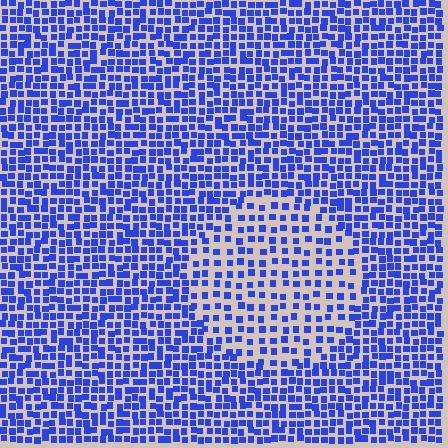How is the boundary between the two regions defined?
The boundary is defined by a change in element density (approximately 1.8x ratio). All elements are the same color, size, and shape.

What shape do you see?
I see a circle.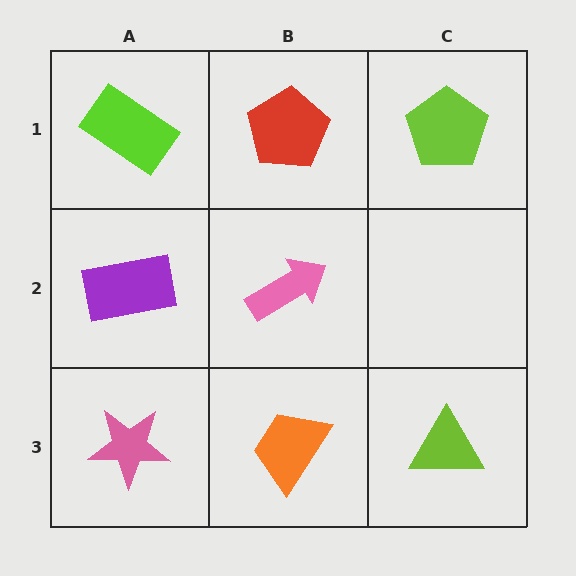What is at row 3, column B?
An orange trapezoid.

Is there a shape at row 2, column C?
No, that cell is empty.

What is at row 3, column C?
A lime triangle.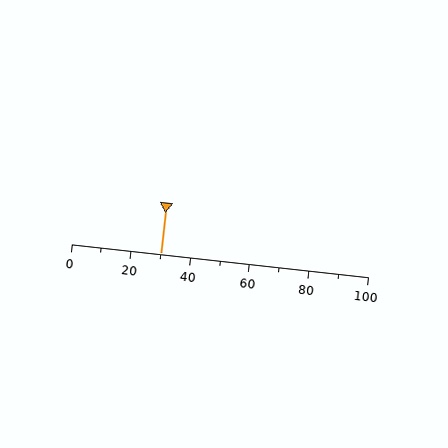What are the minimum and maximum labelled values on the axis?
The axis runs from 0 to 100.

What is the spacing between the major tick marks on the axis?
The major ticks are spaced 20 apart.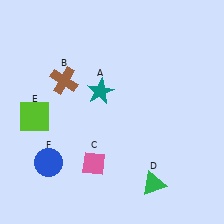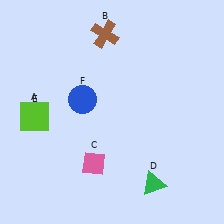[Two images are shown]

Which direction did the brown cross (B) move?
The brown cross (B) moved up.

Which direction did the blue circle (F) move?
The blue circle (F) moved up.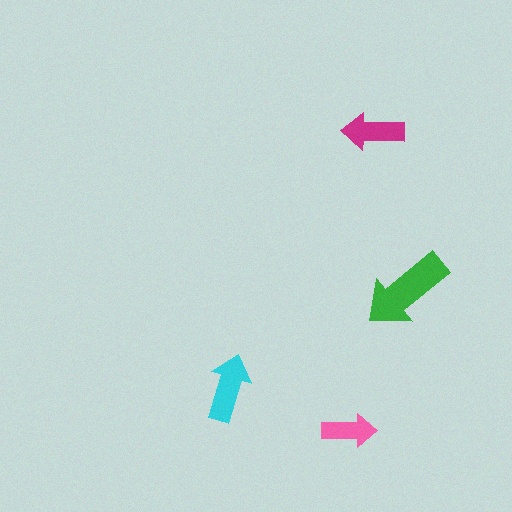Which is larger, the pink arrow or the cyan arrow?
The cyan one.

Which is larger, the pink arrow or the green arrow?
The green one.